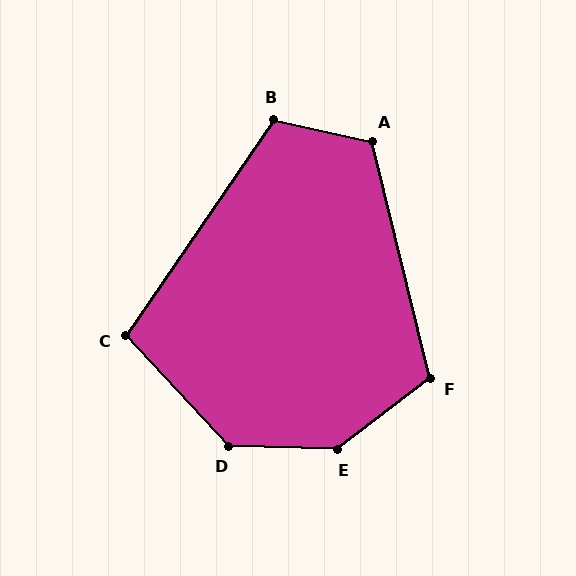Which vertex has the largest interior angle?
E, at approximately 141 degrees.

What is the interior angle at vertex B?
Approximately 112 degrees (obtuse).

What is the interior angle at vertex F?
Approximately 114 degrees (obtuse).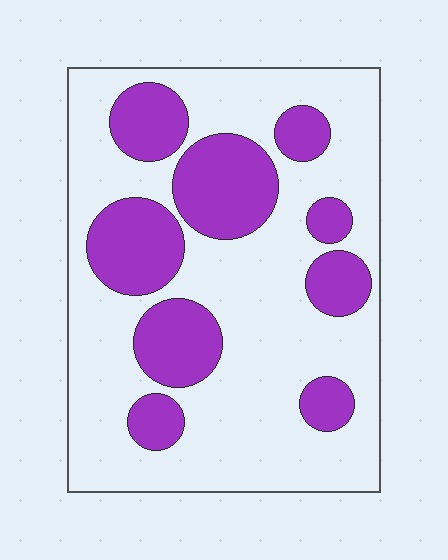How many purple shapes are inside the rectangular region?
9.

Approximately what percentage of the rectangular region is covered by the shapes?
Approximately 30%.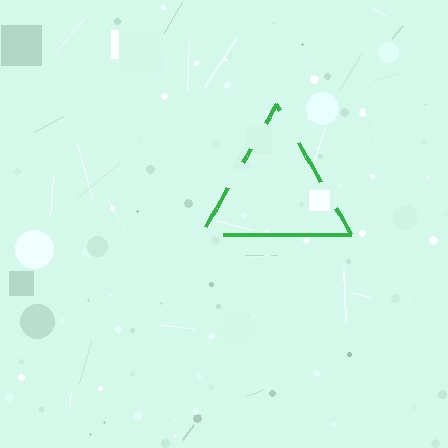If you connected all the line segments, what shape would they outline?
They would outline a triangle.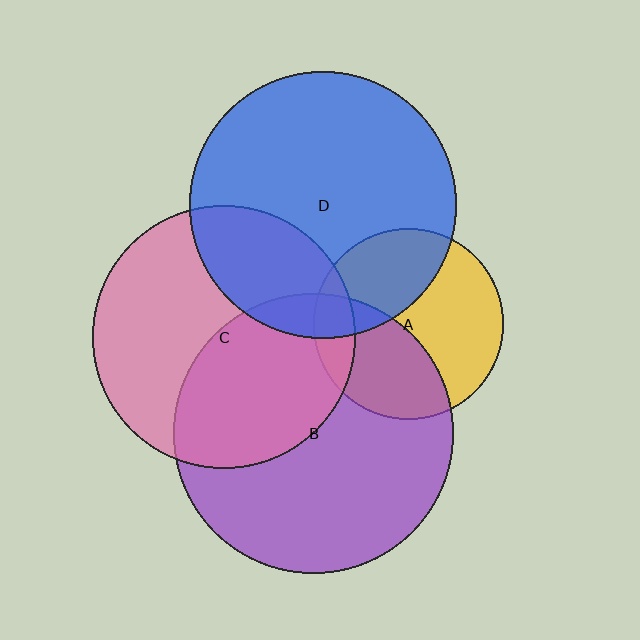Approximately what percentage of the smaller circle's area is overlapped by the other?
Approximately 25%.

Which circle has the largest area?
Circle B (purple).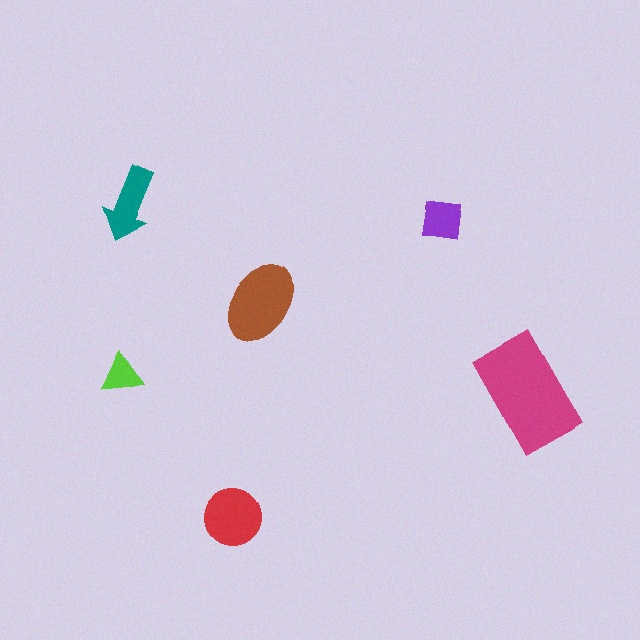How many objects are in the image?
There are 6 objects in the image.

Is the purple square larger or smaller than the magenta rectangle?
Smaller.